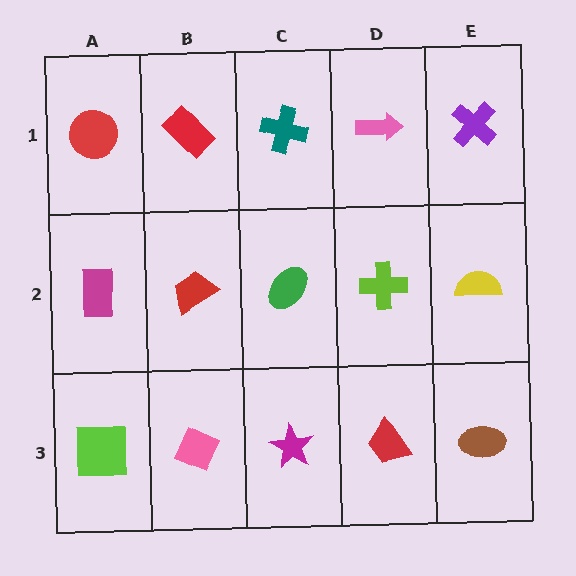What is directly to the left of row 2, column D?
A green ellipse.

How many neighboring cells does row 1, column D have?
3.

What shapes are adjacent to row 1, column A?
A magenta rectangle (row 2, column A), a red rectangle (row 1, column B).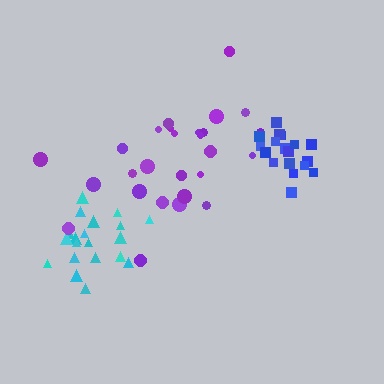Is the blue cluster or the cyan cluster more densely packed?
Blue.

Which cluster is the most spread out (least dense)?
Purple.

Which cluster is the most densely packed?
Blue.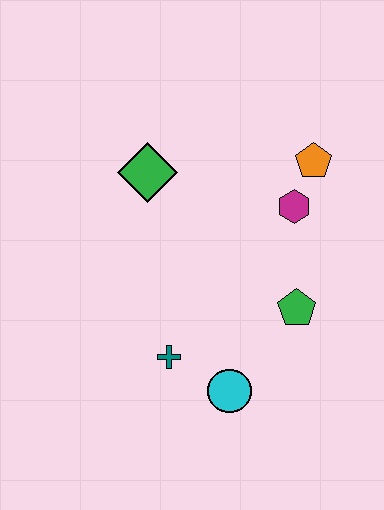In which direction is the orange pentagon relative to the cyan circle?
The orange pentagon is above the cyan circle.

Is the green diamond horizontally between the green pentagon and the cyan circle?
No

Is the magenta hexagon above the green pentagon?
Yes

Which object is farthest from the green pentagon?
The green diamond is farthest from the green pentagon.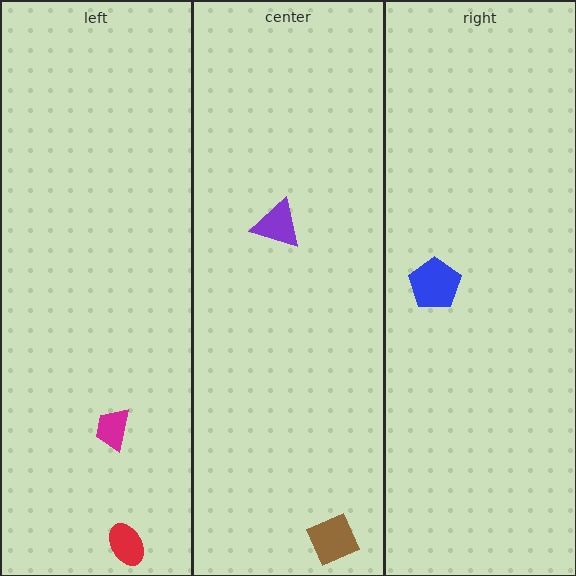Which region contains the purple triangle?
The center region.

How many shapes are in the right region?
1.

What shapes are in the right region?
The blue pentagon.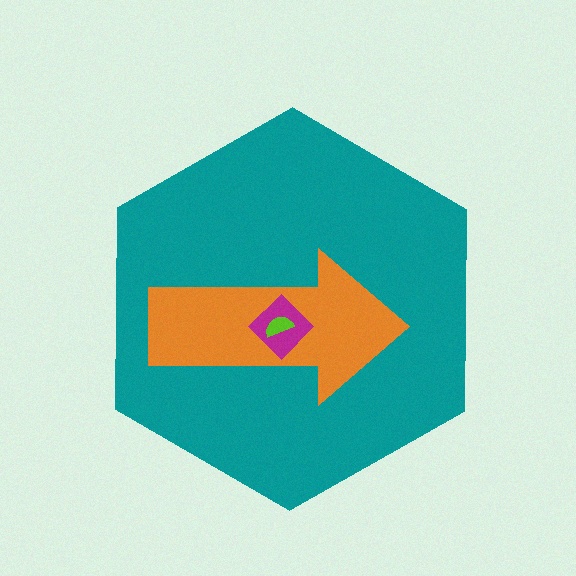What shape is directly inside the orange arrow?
The magenta diamond.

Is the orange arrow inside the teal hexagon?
Yes.